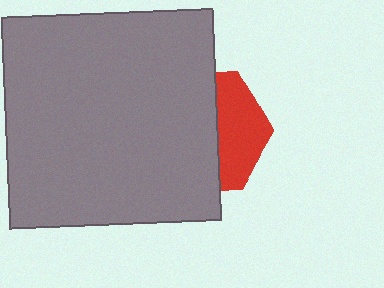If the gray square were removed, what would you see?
You would see the complete red hexagon.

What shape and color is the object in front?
The object in front is a gray square.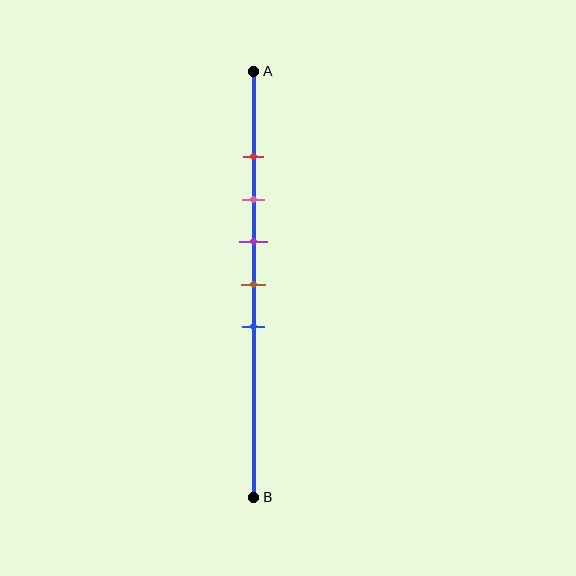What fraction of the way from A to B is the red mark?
The red mark is approximately 20% (0.2) of the way from A to B.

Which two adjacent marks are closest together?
The red and pink marks are the closest adjacent pair.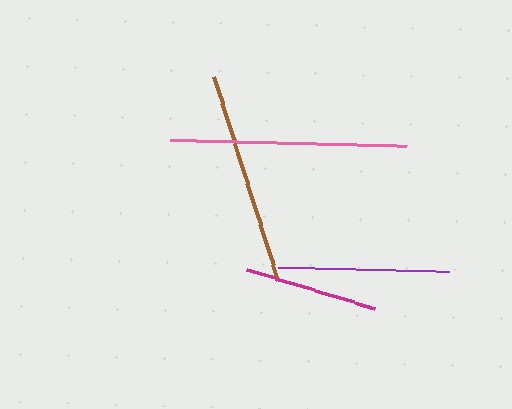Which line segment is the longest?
The pink line is the longest at approximately 237 pixels.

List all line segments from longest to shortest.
From longest to shortest: pink, cyan, brown, purple, magenta.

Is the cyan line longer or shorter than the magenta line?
The cyan line is longer than the magenta line.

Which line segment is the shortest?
The magenta line is the shortest at approximately 134 pixels.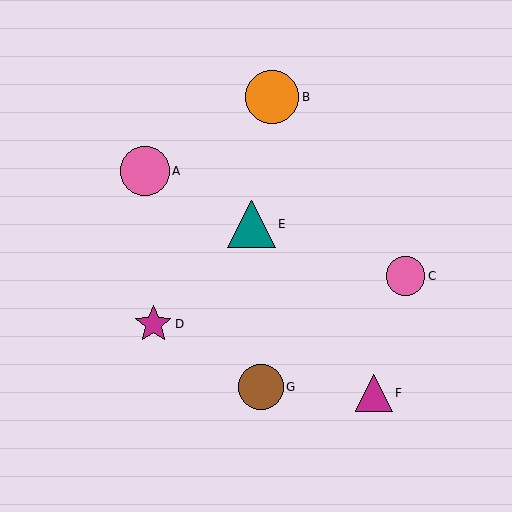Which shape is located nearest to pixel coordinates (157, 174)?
The pink circle (labeled A) at (145, 171) is nearest to that location.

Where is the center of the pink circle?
The center of the pink circle is at (406, 276).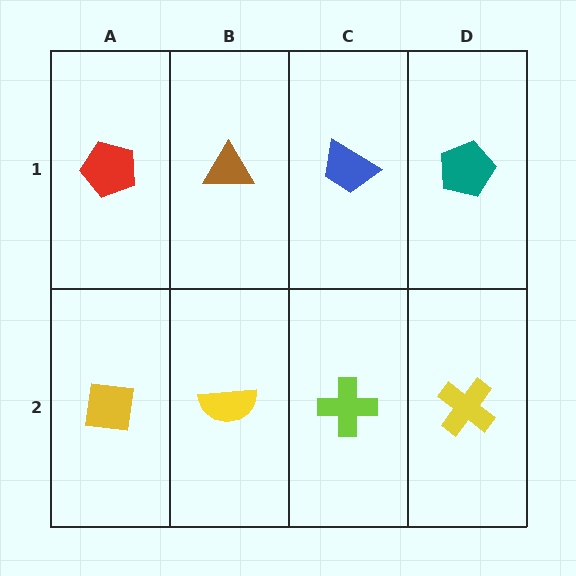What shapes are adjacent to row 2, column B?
A brown triangle (row 1, column B), a yellow square (row 2, column A), a lime cross (row 2, column C).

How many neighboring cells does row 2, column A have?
2.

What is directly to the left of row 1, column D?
A blue trapezoid.